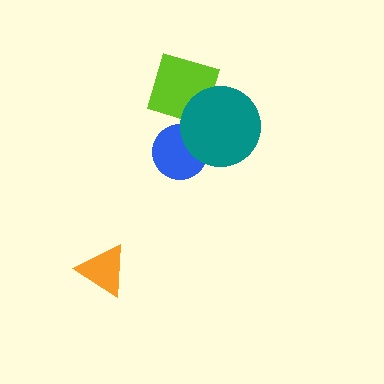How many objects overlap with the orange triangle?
0 objects overlap with the orange triangle.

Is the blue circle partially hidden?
Yes, it is partially covered by another shape.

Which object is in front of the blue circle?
The teal circle is in front of the blue circle.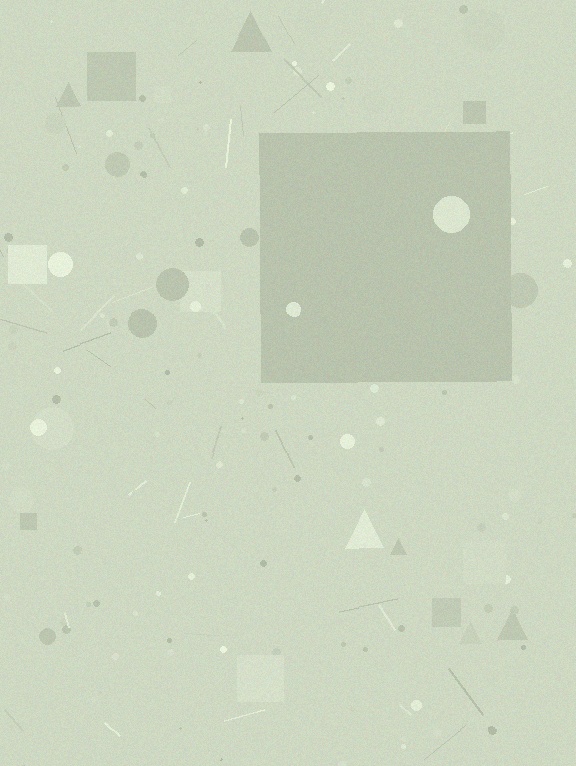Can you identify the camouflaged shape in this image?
The camouflaged shape is a square.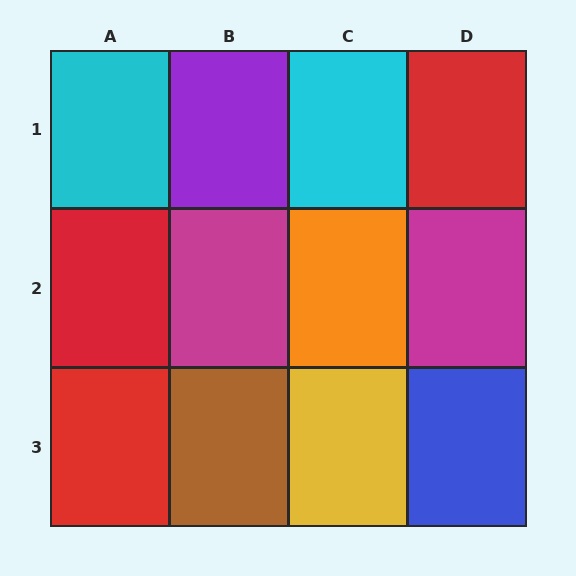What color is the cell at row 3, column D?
Blue.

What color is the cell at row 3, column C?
Yellow.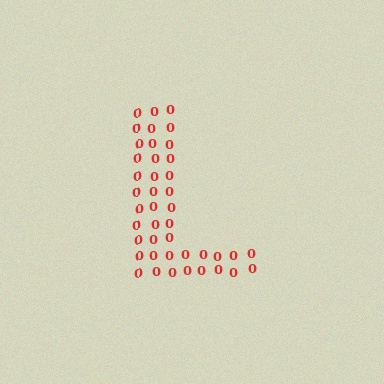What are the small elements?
The small elements are digit 0's.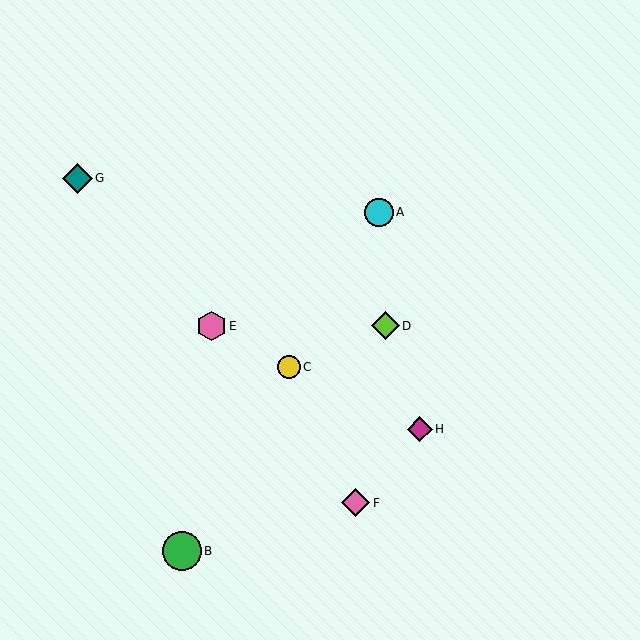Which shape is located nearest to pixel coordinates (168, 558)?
The green circle (labeled B) at (182, 551) is nearest to that location.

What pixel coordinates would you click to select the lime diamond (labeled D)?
Click at (385, 326) to select the lime diamond D.